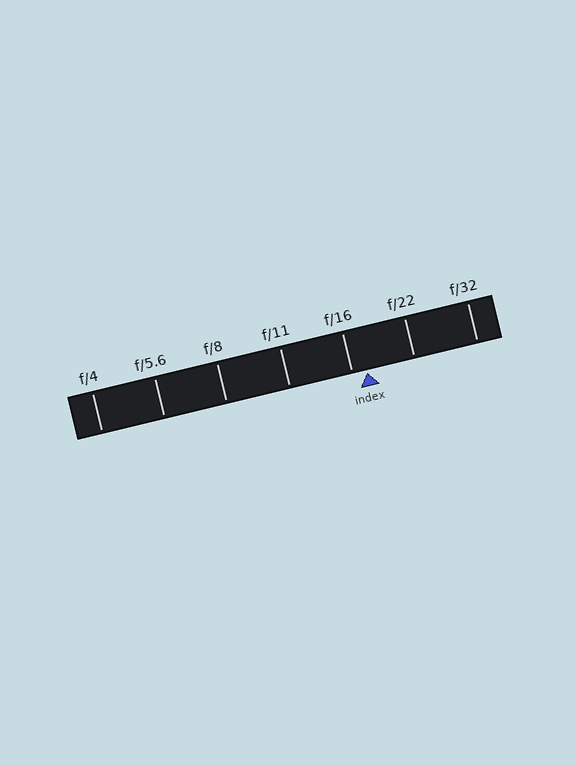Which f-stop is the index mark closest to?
The index mark is closest to f/16.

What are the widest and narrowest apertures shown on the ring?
The widest aperture shown is f/4 and the narrowest is f/32.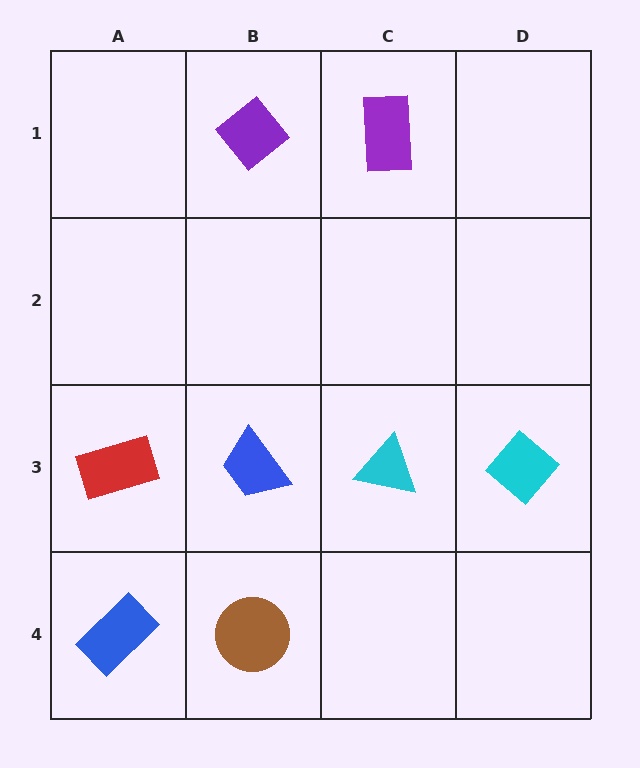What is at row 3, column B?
A blue trapezoid.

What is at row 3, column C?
A cyan triangle.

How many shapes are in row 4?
2 shapes.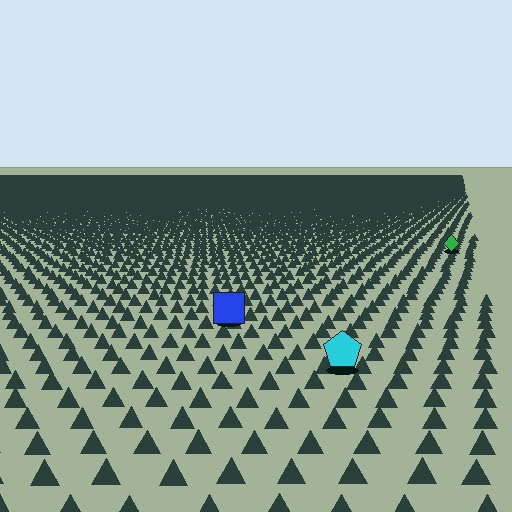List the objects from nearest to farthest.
From nearest to farthest: the cyan pentagon, the blue square, the green diamond.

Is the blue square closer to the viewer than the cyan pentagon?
No. The cyan pentagon is closer — you can tell from the texture gradient: the ground texture is coarser near it.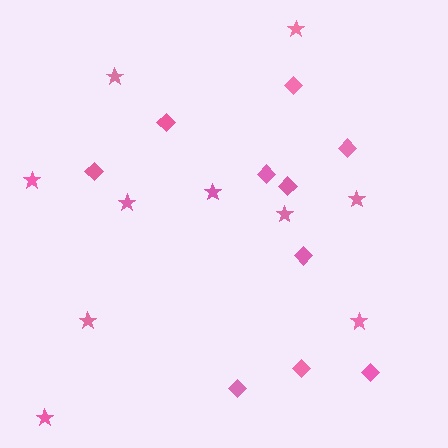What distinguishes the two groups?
There are 2 groups: one group of diamonds (10) and one group of stars (10).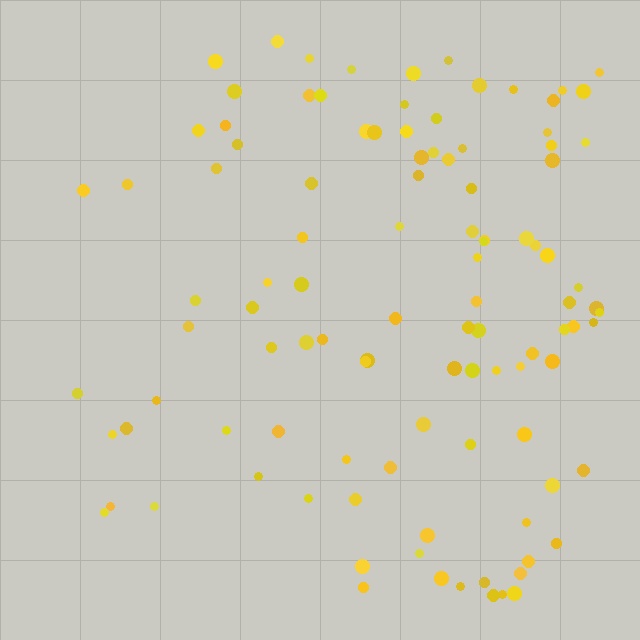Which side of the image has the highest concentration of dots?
The right.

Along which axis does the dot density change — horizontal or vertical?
Horizontal.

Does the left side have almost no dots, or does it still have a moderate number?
Still a moderate number, just noticeably fewer than the right.